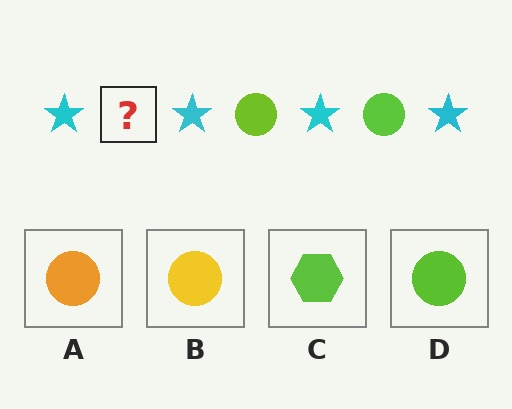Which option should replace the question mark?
Option D.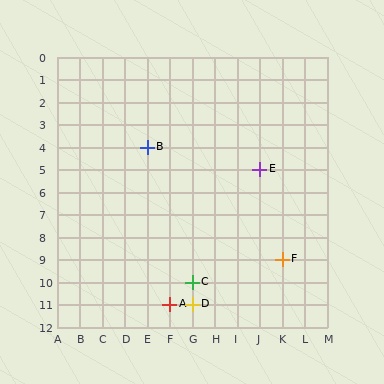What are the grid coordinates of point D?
Point D is at grid coordinates (G, 11).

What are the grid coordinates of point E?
Point E is at grid coordinates (J, 5).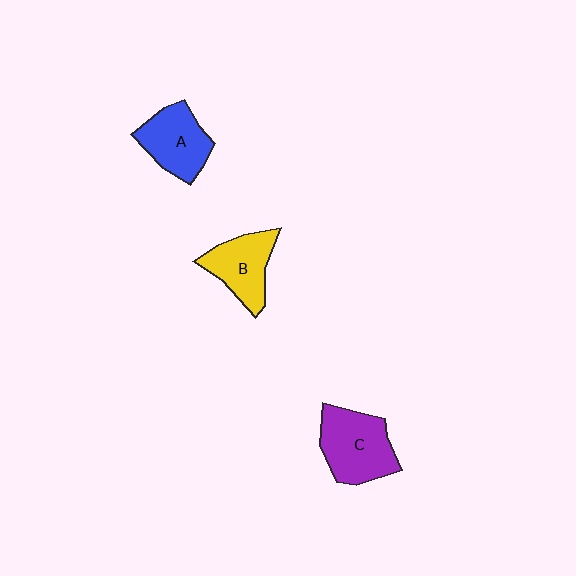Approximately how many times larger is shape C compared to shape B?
Approximately 1.2 times.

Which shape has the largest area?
Shape C (purple).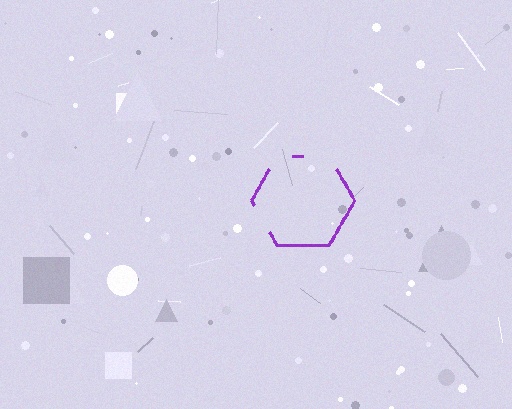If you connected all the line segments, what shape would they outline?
They would outline a hexagon.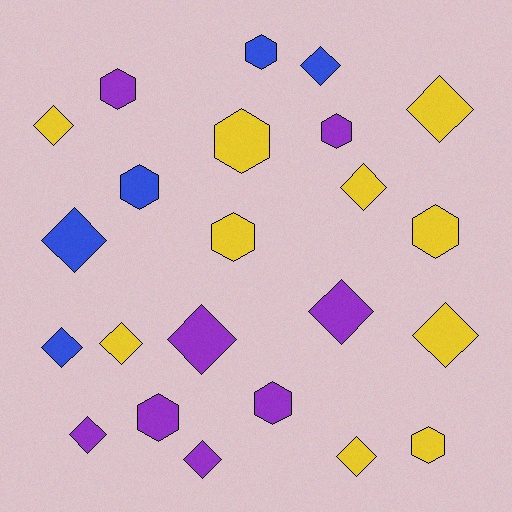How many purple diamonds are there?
There are 4 purple diamonds.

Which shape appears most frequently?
Diamond, with 13 objects.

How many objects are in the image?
There are 23 objects.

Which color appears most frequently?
Yellow, with 10 objects.